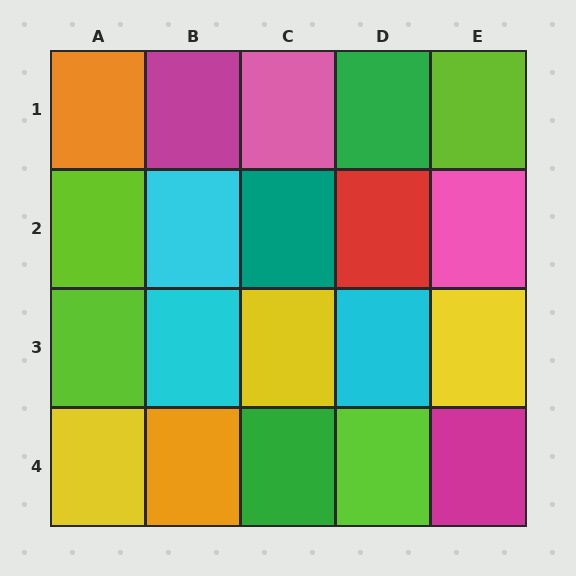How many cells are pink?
2 cells are pink.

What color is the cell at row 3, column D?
Cyan.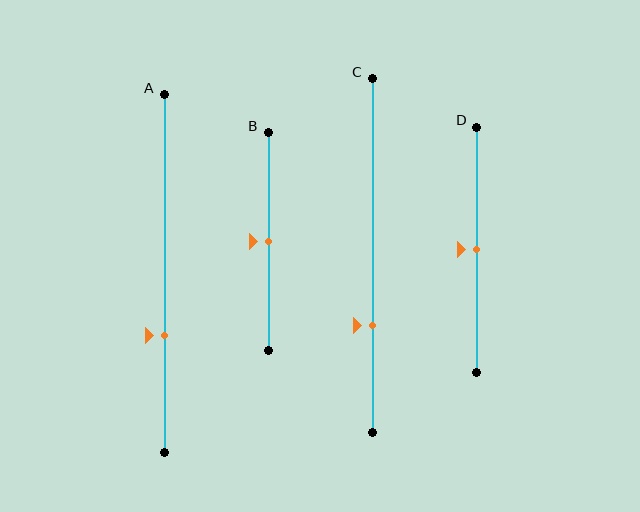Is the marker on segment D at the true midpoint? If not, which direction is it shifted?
Yes, the marker on segment D is at the true midpoint.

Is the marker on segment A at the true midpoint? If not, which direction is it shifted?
No, the marker on segment A is shifted downward by about 17% of the segment length.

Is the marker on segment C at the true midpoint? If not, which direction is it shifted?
No, the marker on segment C is shifted downward by about 20% of the segment length.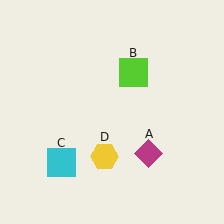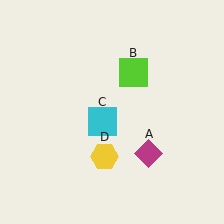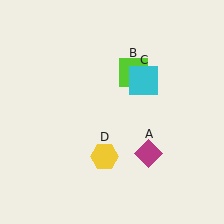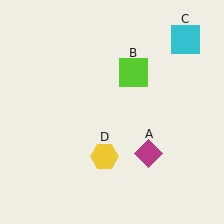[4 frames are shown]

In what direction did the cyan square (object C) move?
The cyan square (object C) moved up and to the right.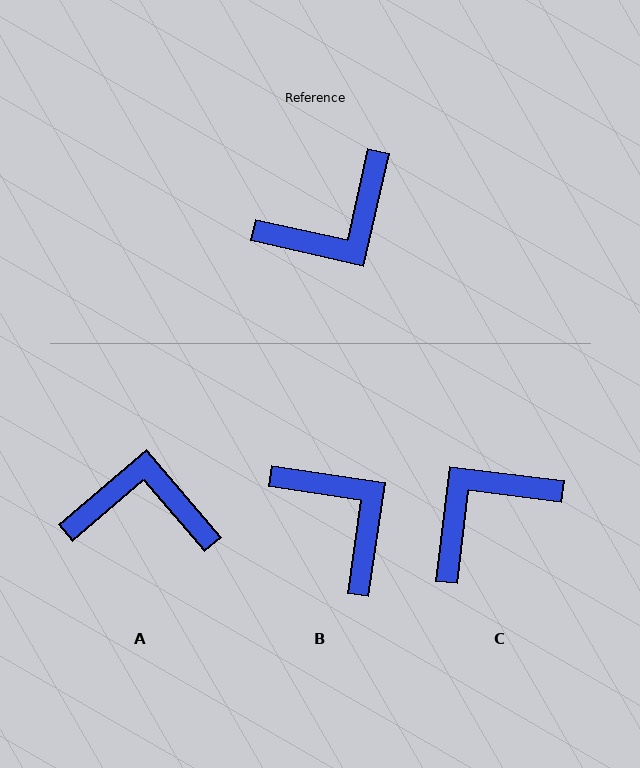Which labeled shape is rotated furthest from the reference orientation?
C, about 175 degrees away.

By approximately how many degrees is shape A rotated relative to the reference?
Approximately 143 degrees counter-clockwise.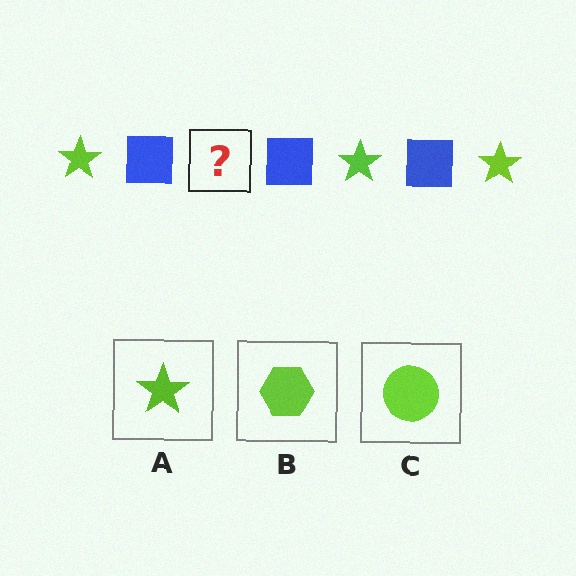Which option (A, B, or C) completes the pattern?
A.